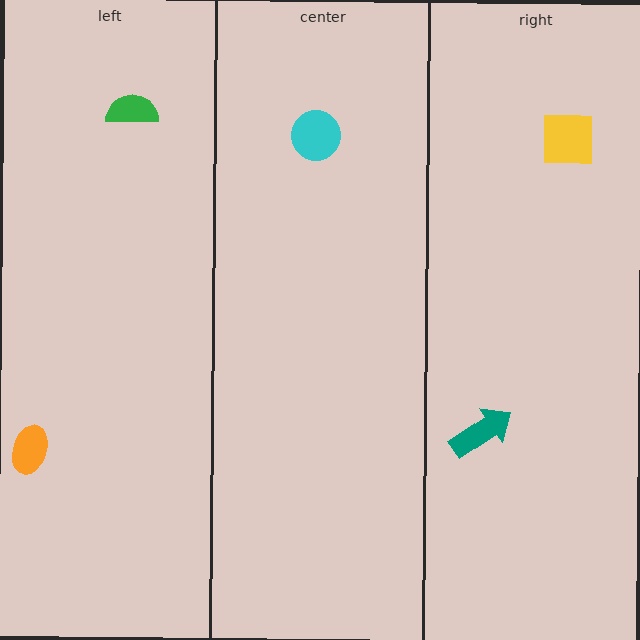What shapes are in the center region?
The cyan circle.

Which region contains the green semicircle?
The left region.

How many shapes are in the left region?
2.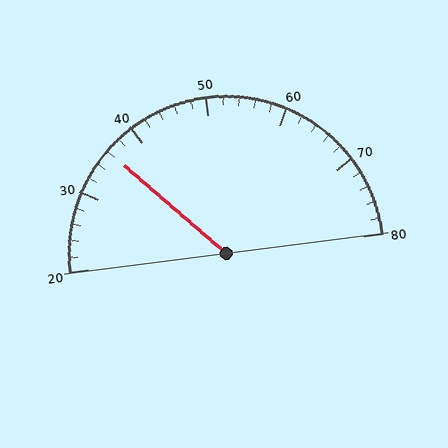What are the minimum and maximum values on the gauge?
The gauge ranges from 20 to 80.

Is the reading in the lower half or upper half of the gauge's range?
The reading is in the lower half of the range (20 to 80).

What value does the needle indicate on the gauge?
The needle indicates approximately 36.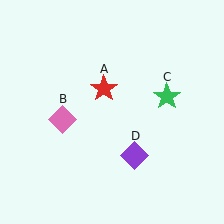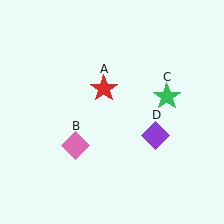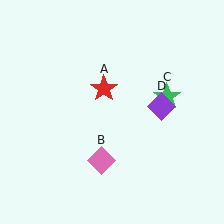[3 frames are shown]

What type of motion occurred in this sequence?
The pink diamond (object B), purple diamond (object D) rotated counterclockwise around the center of the scene.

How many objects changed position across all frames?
2 objects changed position: pink diamond (object B), purple diamond (object D).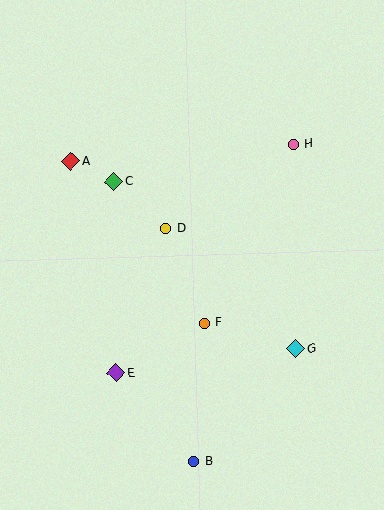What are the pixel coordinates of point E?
Point E is at (116, 373).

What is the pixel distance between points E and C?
The distance between E and C is 192 pixels.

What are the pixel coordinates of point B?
Point B is at (194, 461).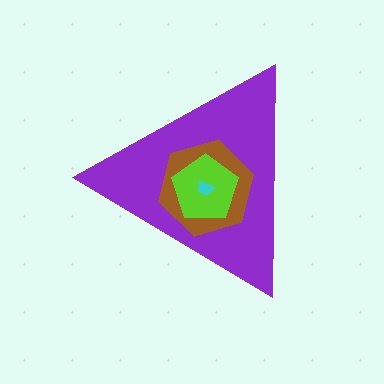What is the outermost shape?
The purple triangle.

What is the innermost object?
The cyan trapezoid.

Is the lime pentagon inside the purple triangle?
Yes.